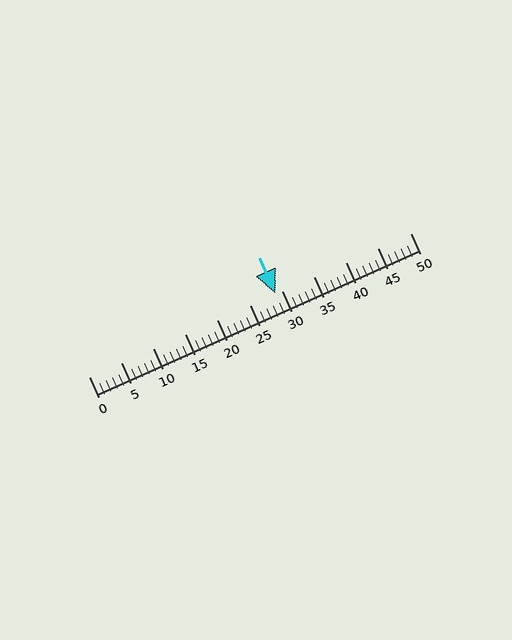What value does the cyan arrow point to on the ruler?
The cyan arrow points to approximately 29.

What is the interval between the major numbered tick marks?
The major tick marks are spaced 5 units apart.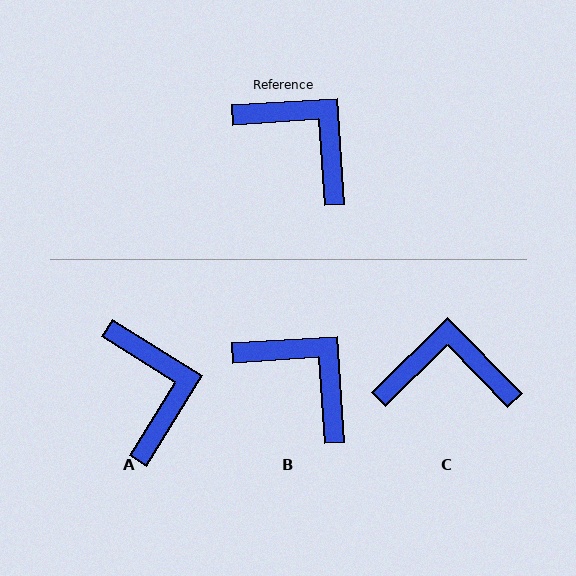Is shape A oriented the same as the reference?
No, it is off by about 36 degrees.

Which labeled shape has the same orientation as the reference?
B.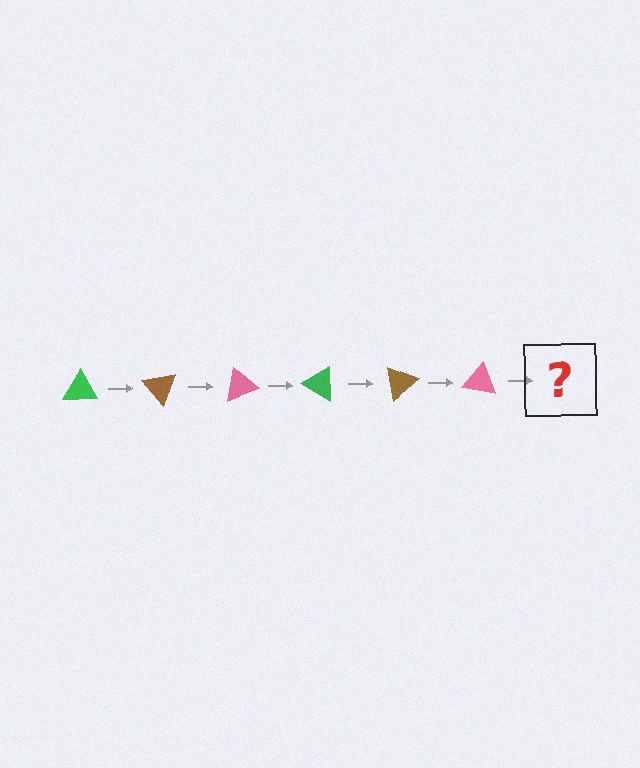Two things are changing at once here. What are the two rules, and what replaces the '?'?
The two rules are that it rotates 50 degrees each step and the color cycles through green, brown, and pink. The '?' should be a green triangle, rotated 300 degrees from the start.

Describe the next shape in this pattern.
It should be a green triangle, rotated 300 degrees from the start.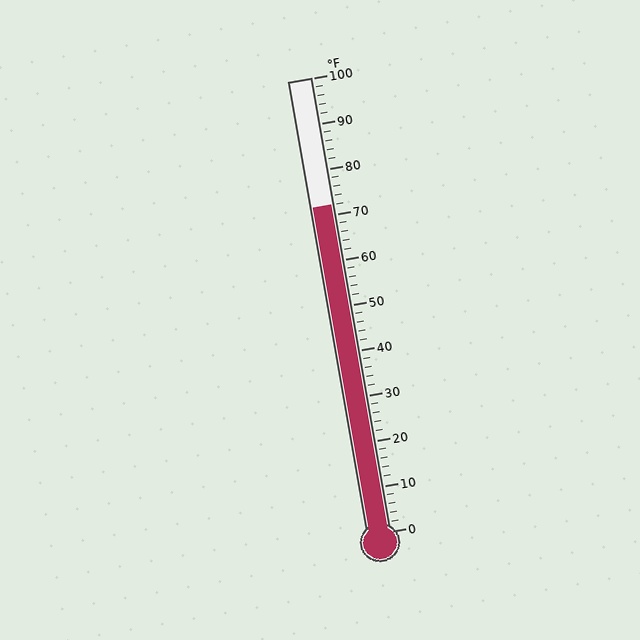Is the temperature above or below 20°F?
The temperature is above 20°F.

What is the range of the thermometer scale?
The thermometer scale ranges from 0°F to 100°F.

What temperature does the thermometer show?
The thermometer shows approximately 72°F.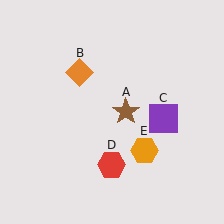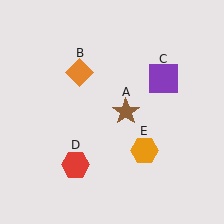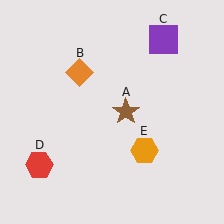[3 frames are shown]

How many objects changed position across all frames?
2 objects changed position: purple square (object C), red hexagon (object D).